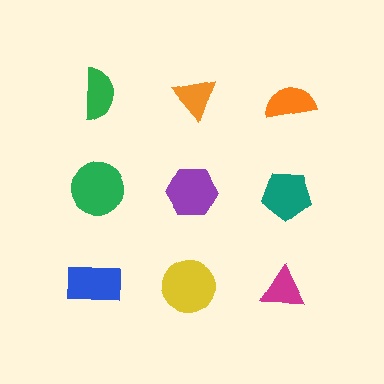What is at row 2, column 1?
A green circle.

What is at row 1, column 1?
A green semicircle.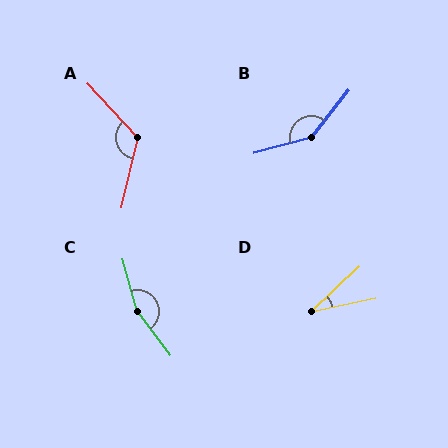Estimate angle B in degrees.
Approximately 143 degrees.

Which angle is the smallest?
D, at approximately 32 degrees.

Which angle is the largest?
C, at approximately 158 degrees.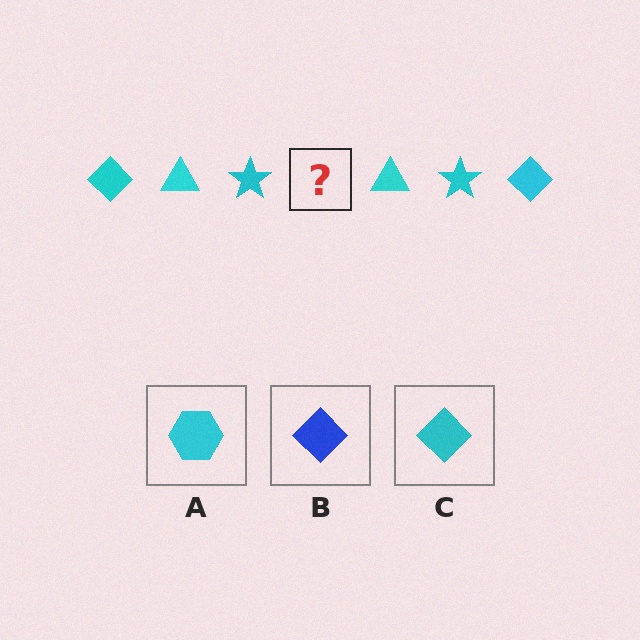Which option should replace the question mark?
Option C.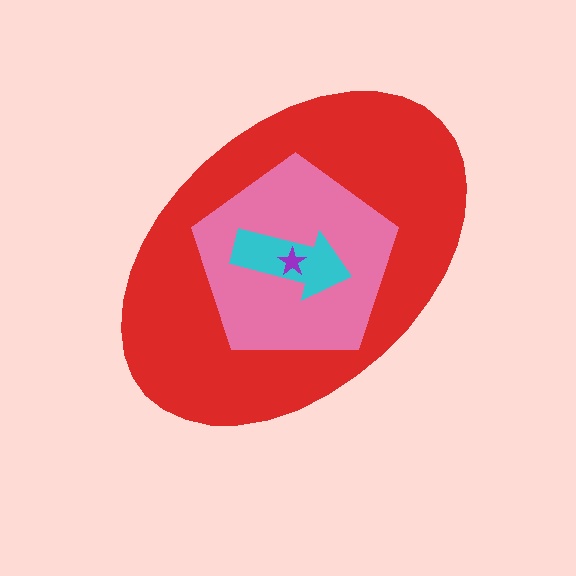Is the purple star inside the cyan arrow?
Yes.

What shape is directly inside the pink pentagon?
The cyan arrow.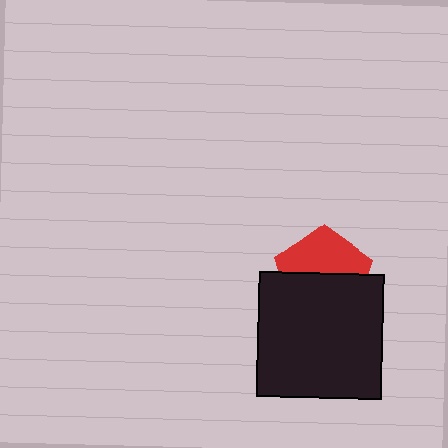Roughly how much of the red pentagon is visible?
About half of it is visible (roughly 46%).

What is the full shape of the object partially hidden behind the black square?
The partially hidden object is a red pentagon.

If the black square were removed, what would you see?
You would see the complete red pentagon.